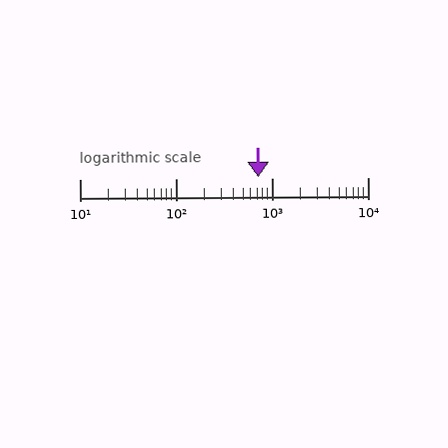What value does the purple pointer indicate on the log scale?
The pointer indicates approximately 730.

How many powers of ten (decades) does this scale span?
The scale spans 3 decades, from 10 to 10000.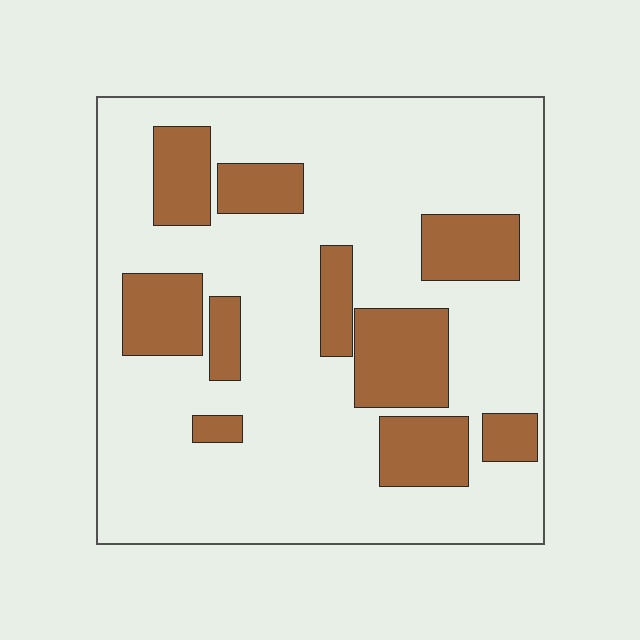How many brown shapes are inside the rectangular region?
10.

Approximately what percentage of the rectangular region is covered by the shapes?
Approximately 25%.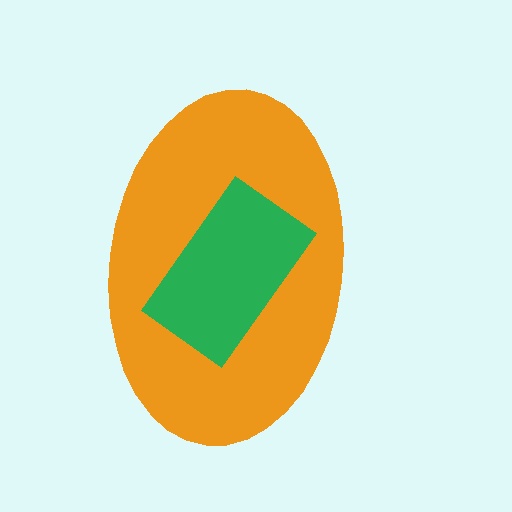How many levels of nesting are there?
2.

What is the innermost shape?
The green rectangle.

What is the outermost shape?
The orange ellipse.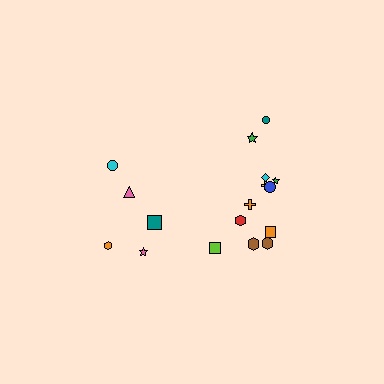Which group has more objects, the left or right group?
The right group.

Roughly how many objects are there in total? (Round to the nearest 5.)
Roughly 15 objects in total.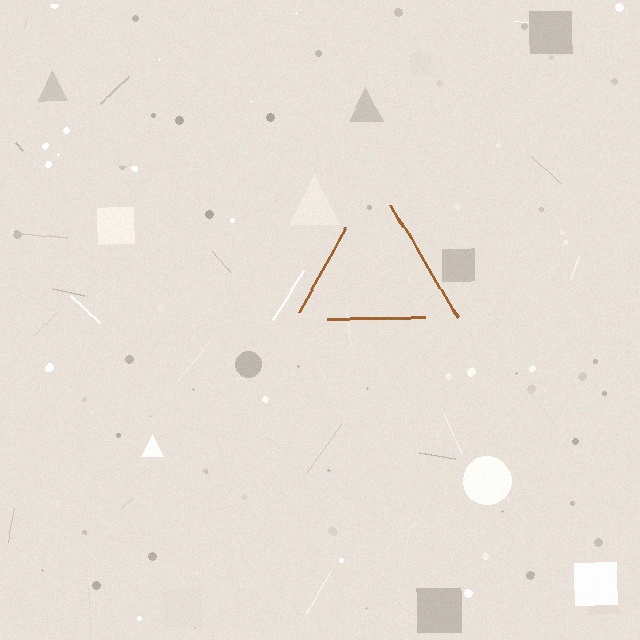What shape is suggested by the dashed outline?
The dashed outline suggests a triangle.